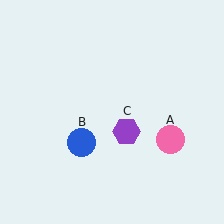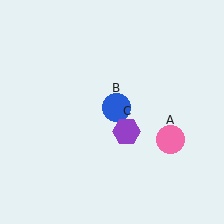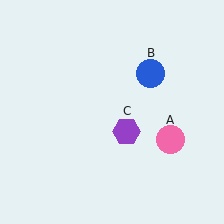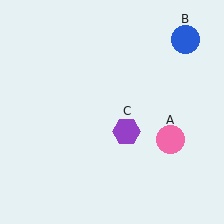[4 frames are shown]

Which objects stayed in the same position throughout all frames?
Pink circle (object A) and purple hexagon (object C) remained stationary.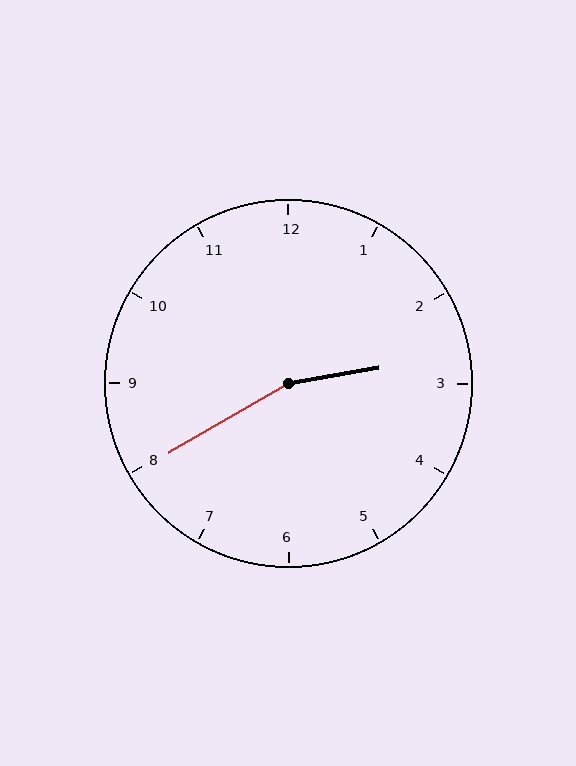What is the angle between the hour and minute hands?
Approximately 160 degrees.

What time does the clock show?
2:40.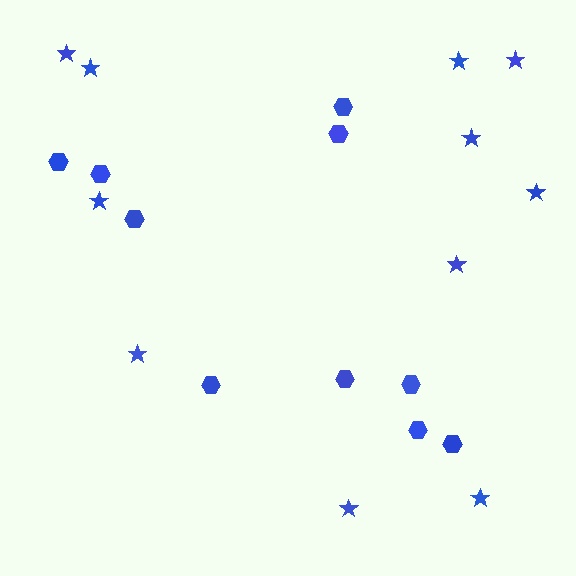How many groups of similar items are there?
There are 2 groups: one group of stars (11) and one group of hexagons (10).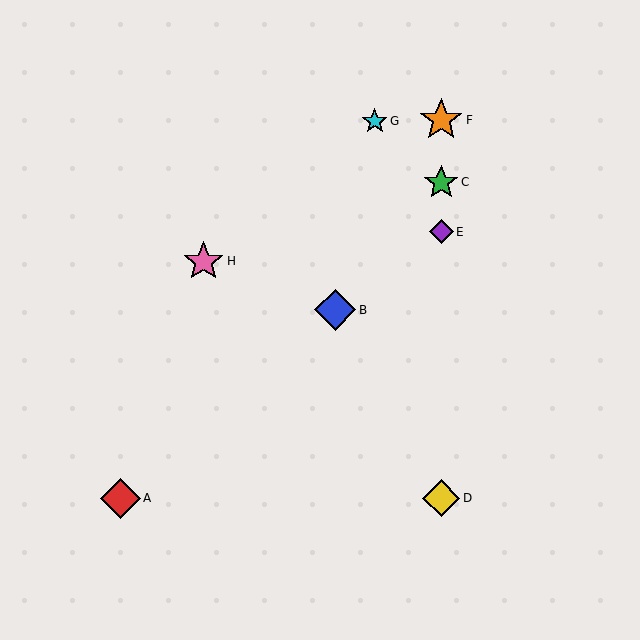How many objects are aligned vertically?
4 objects (C, D, E, F) are aligned vertically.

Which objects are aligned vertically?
Objects C, D, E, F are aligned vertically.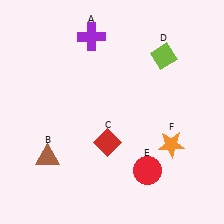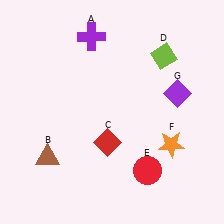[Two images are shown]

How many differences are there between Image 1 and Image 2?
There is 1 difference between the two images.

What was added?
A purple diamond (G) was added in Image 2.